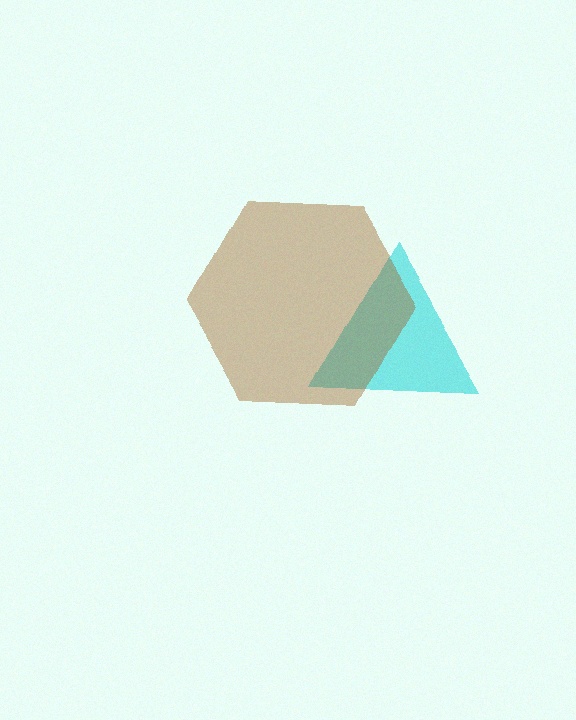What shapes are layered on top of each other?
The layered shapes are: a cyan triangle, a brown hexagon.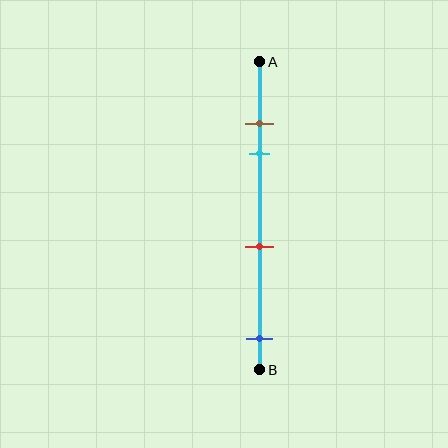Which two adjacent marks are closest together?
The brown and cyan marks are the closest adjacent pair.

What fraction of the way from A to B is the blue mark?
The blue mark is approximately 90% (0.9) of the way from A to B.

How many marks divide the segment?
There are 4 marks dividing the segment.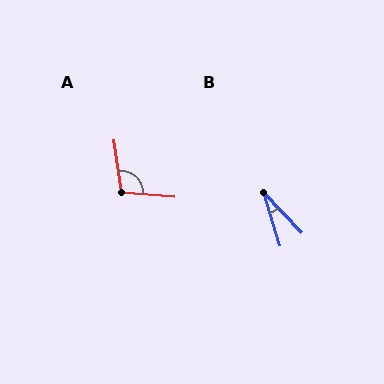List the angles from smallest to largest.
B (26°), A (103°).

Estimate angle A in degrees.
Approximately 103 degrees.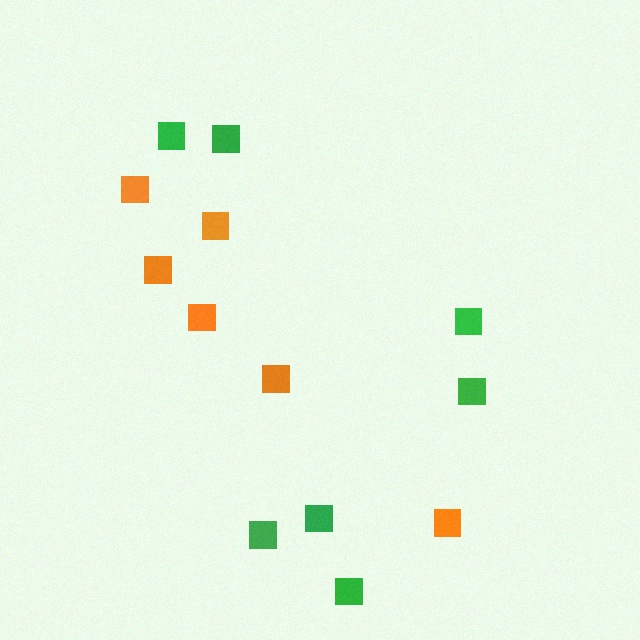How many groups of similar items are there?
There are 2 groups: one group of orange squares (6) and one group of green squares (7).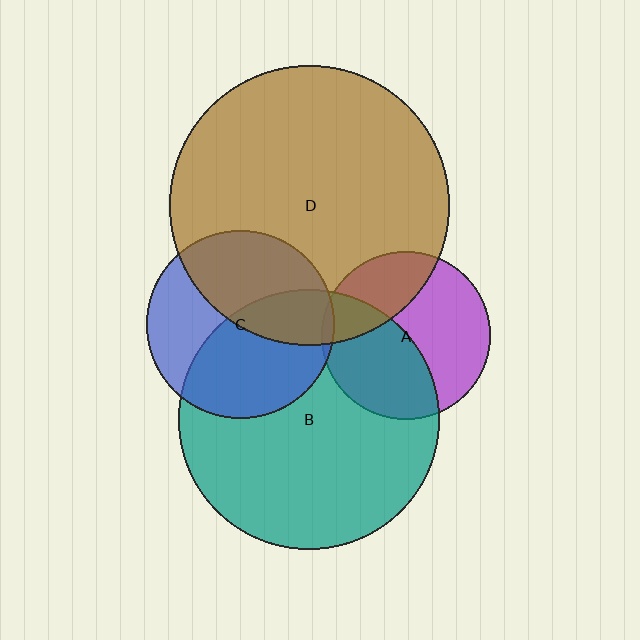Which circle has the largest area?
Circle D (brown).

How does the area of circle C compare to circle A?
Approximately 1.2 times.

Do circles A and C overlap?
Yes.